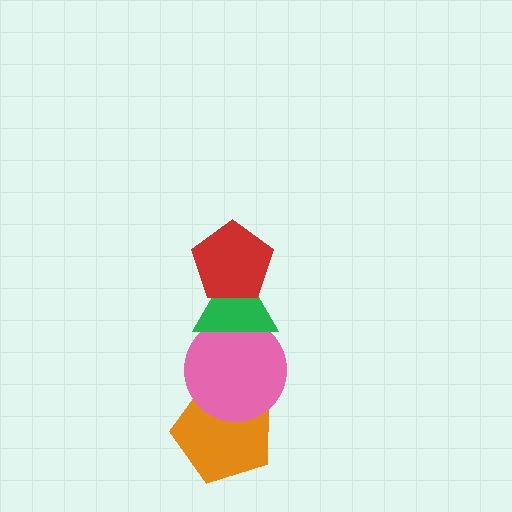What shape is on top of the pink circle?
The green triangle is on top of the pink circle.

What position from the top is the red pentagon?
The red pentagon is 1st from the top.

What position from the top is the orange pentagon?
The orange pentagon is 4th from the top.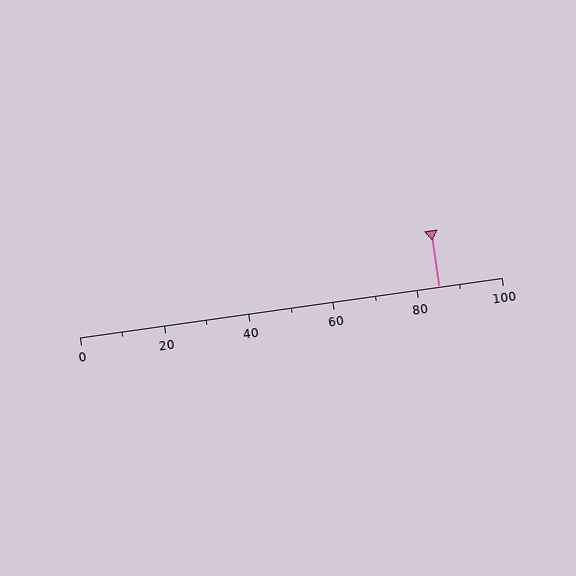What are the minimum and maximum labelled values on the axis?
The axis runs from 0 to 100.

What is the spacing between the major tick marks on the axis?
The major ticks are spaced 20 apart.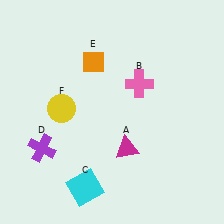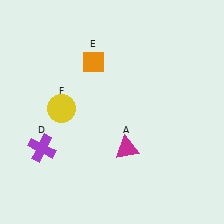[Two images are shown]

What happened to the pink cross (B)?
The pink cross (B) was removed in Image 2. It was in the top-right area of Image 1.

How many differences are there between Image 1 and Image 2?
There are 2 differences between the two images.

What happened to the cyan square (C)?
The cyan square (C) was removed in Image 2. It was in the bottom-left area of Image 1.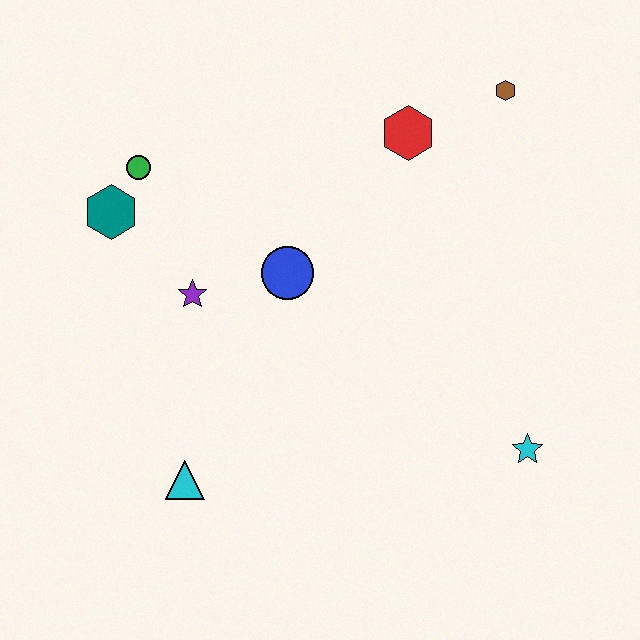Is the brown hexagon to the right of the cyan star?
No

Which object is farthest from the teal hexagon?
The cyan star is farthest from the teal hexagon.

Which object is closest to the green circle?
The teal hexagon is closest to the green circle.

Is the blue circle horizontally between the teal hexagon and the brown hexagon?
Yes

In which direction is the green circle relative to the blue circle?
The green circle is to the left of the blue circle.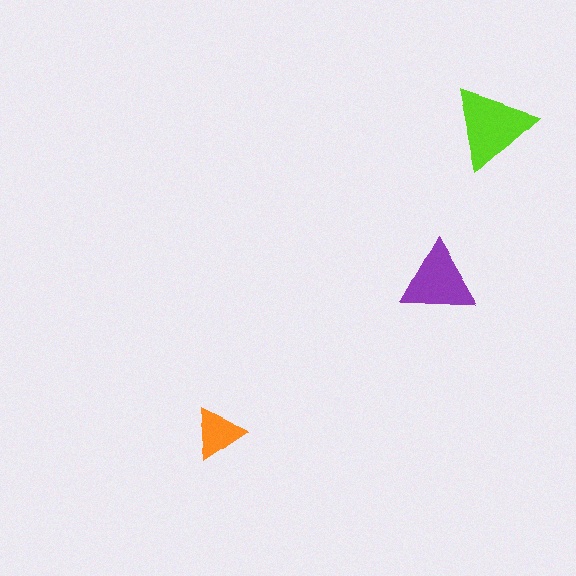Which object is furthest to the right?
The lime triangle is rightmost.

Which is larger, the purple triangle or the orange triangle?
The purple one.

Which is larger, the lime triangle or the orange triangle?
The lime one.